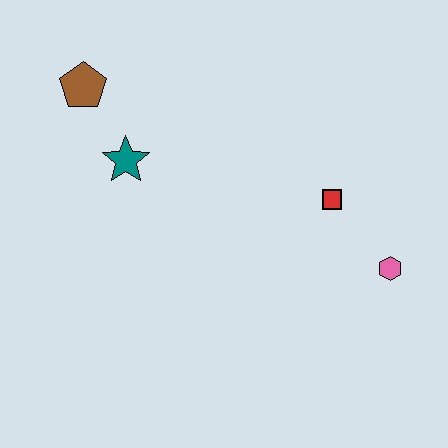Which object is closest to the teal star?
The brown pentagon is closest to the teal star.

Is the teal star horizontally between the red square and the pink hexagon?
No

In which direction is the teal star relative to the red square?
The teal star is to the left of the red square.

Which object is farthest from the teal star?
The pink hexagon is farthest from the teal star.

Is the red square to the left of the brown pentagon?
No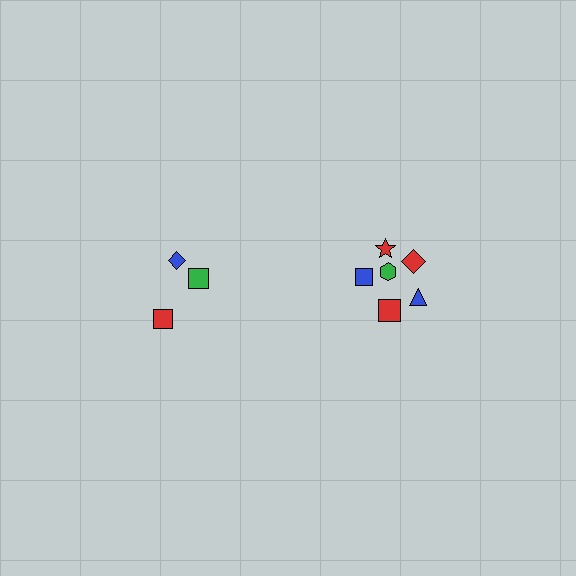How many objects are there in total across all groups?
There are 9 objects.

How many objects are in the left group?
There are 3 objects.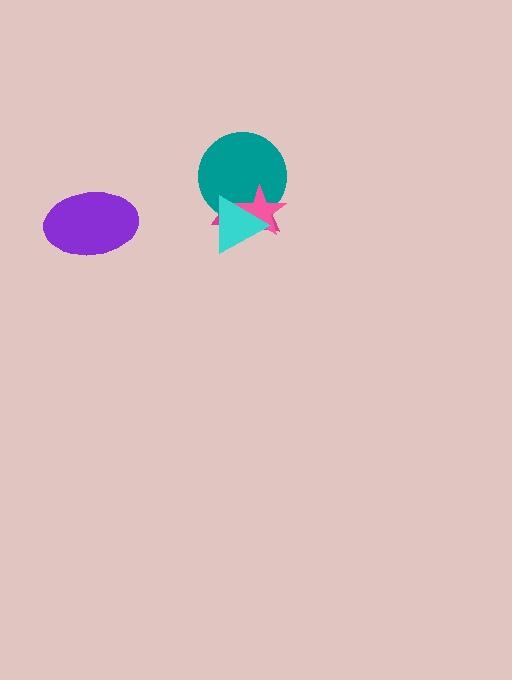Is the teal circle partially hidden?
Yes, it is partially covered by another shape.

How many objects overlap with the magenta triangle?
3 objects overlap with the magenta triangle.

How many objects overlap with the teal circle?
3 objects overlap with the teal circle.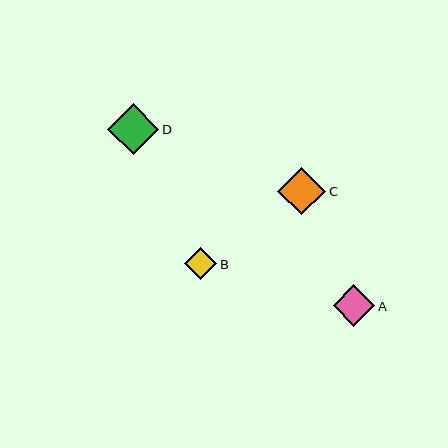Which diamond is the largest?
Diamond D is the largest with a size of approximately 51 pixels.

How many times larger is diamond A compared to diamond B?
Diamond A is approximately 1.3 times the size of diamond B.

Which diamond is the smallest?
Diamond B is the smallest with a size of approximately 32 pixels.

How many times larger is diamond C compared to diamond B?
Diamond C is approximately 1.5 times the size of diamond B.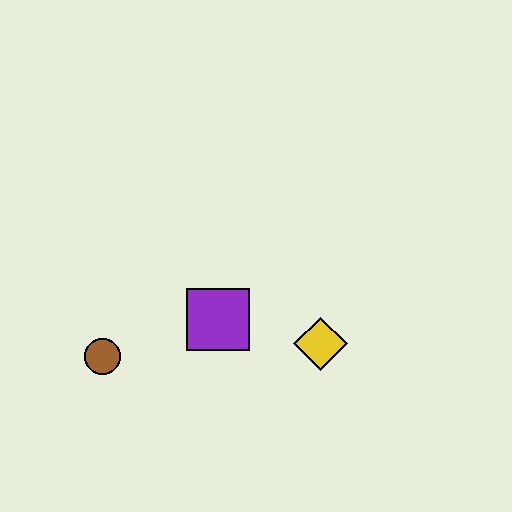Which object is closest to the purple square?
The yellow diamond is closest to the purple square.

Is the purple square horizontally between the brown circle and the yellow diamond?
Yes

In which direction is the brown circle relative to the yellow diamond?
The brown circle is to the left of the yellow diamond.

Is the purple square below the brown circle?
No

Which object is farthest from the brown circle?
The yellow diamond is farthest from the brown circle.